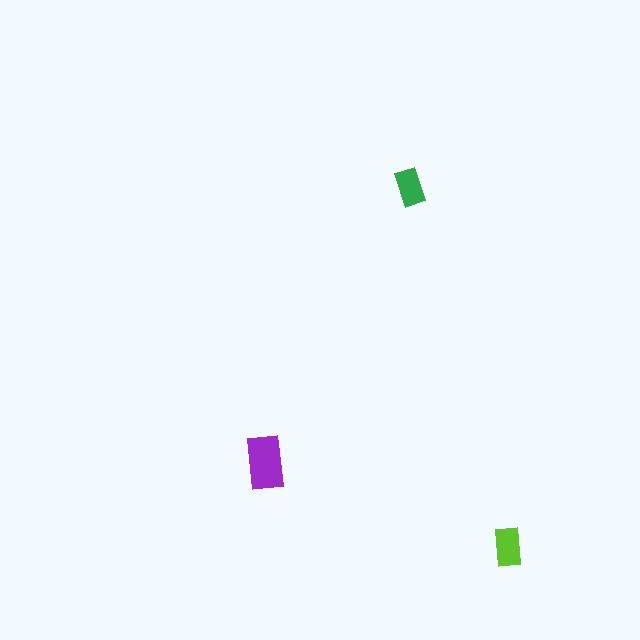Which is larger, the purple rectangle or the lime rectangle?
The purple one.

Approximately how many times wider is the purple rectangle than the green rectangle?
About 1.5 times wider.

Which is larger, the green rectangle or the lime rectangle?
The lime one.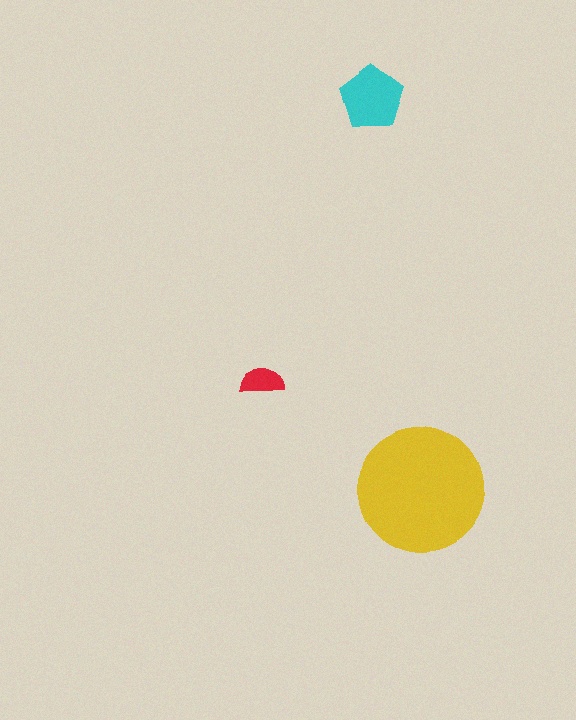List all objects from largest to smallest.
The yellow circle, the cyan pentagon, the red semicircle.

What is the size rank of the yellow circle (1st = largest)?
1st.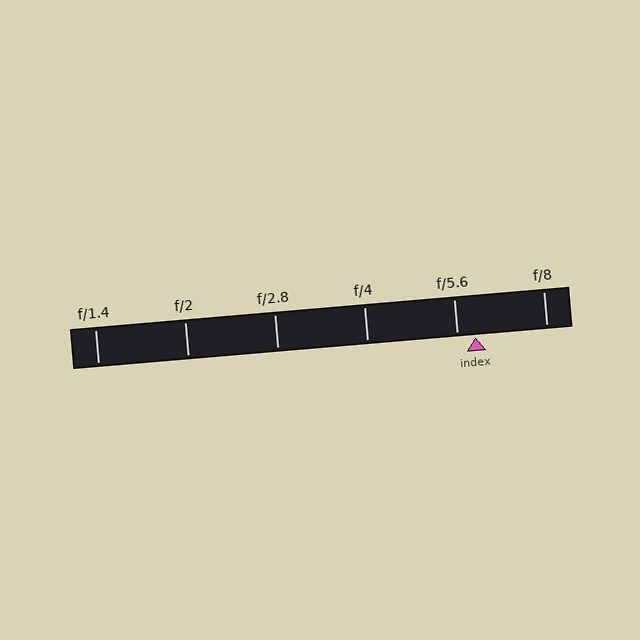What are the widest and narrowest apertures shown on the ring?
The widest aperture shown is f/1.4 and the narrowest is f/8.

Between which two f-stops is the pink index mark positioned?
The index mark is between f/5.6 and f/8.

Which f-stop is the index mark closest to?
The index mark is closest to f/5.6.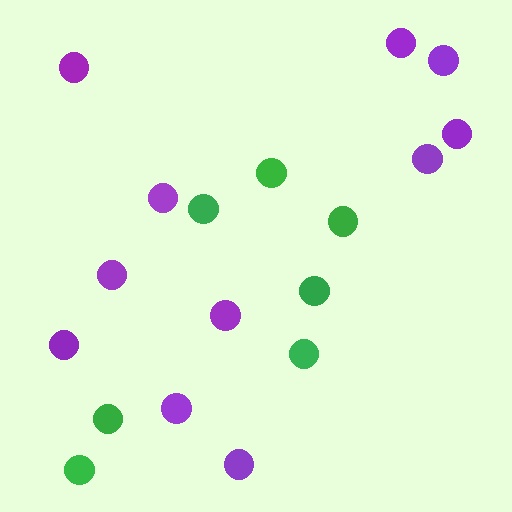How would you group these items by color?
There are 2 groups: one group of green circles (7) and one group of purple circles (11).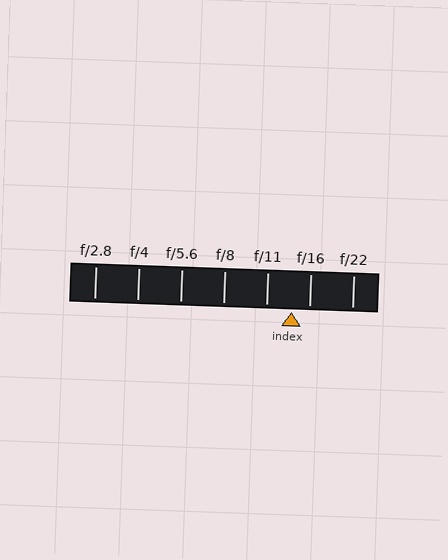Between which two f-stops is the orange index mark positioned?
The index mark is between f/11 and f/16.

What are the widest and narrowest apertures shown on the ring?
The widest aperture shown is f/2.8 and the narrowest is f/22.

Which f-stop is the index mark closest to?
The index mark is closest to f/16.